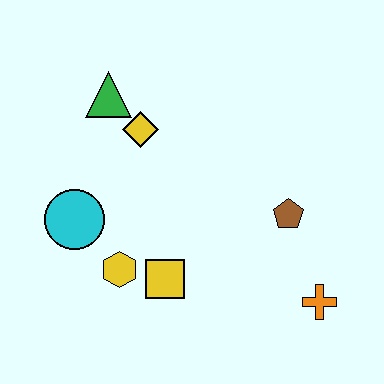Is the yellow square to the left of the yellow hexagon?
No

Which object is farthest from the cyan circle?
The orange cross is farthest from the cyan circle.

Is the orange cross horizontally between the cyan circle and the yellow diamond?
No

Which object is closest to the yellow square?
The yellow hexagon is closest to the yellow square.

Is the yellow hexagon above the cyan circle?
No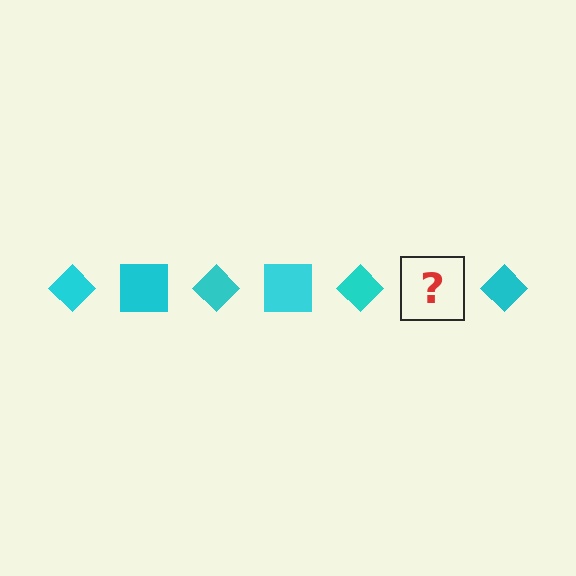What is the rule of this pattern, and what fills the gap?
The rule is that the pattern cycles through diamond, square shapes in cyan. The gap should be filled with a cyan square.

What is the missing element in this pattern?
The missing element is a cyan square.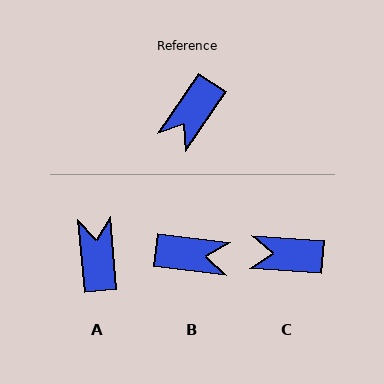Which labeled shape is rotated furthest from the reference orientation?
A, about 141 degrees away.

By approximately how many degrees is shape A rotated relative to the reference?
Approximately 141 degrees clockwise.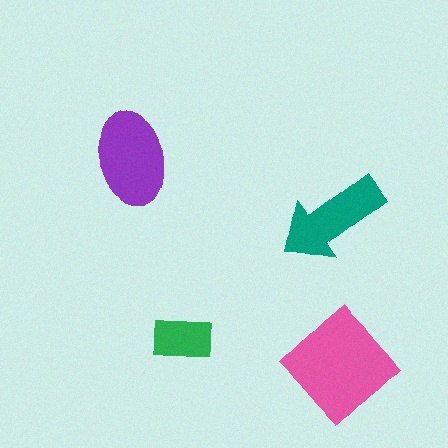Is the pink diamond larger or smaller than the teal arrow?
Larger.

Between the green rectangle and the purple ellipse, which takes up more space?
The purple ellipse.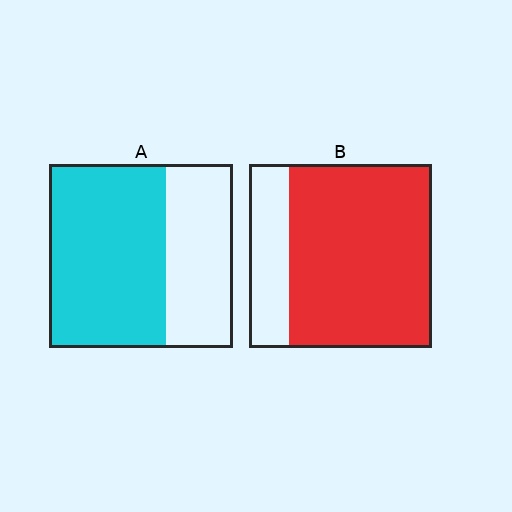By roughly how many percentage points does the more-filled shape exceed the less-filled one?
By roughly 15 percentage points (B over A).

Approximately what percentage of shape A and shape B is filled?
A is approximately 65% and B is approximately 80%.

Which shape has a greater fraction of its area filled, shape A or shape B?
Shape B.